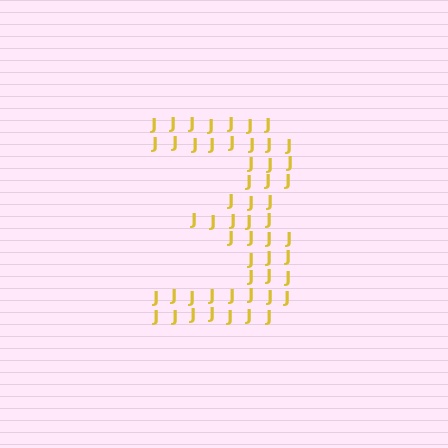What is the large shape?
The large shape is the digit 3.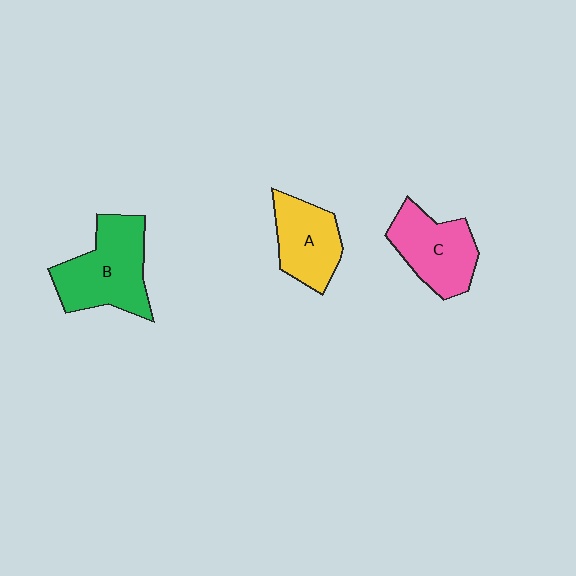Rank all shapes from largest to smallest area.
From largest to smallest: B (green), C (pink), A (yellow).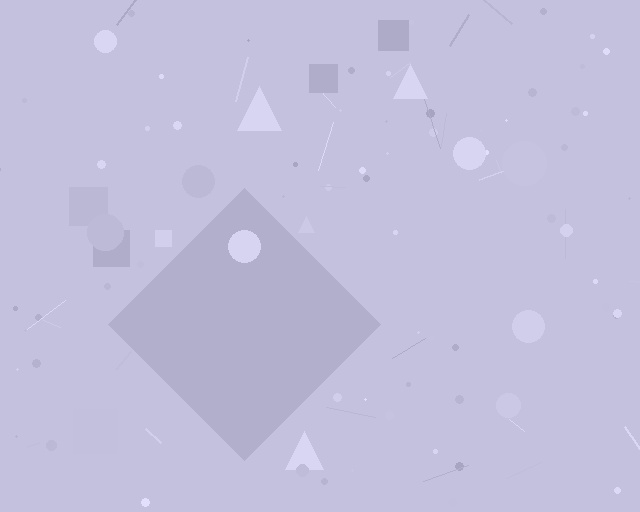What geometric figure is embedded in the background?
A diamond is embedded in the background.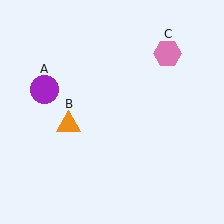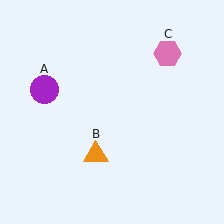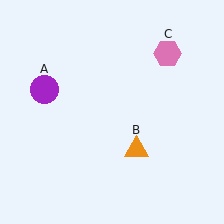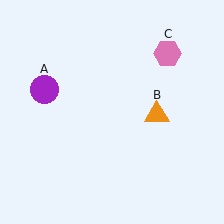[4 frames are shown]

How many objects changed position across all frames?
1 object changed position: orange triangle (object B).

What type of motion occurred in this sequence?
The orange triangle (object B) rotated counterclockwise around the center of the scene.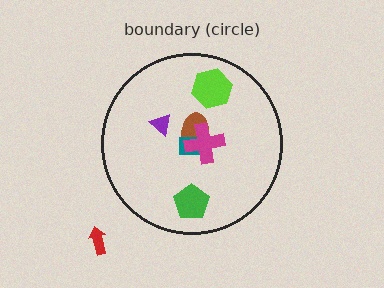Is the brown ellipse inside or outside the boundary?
Inside.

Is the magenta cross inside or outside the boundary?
Inside.